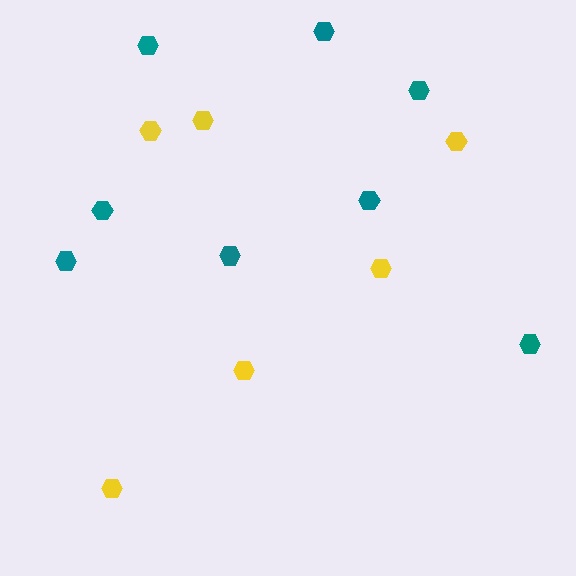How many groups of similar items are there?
There are 2 groups: one group of teal hexagons (8) and one group of yellow hexagons (6).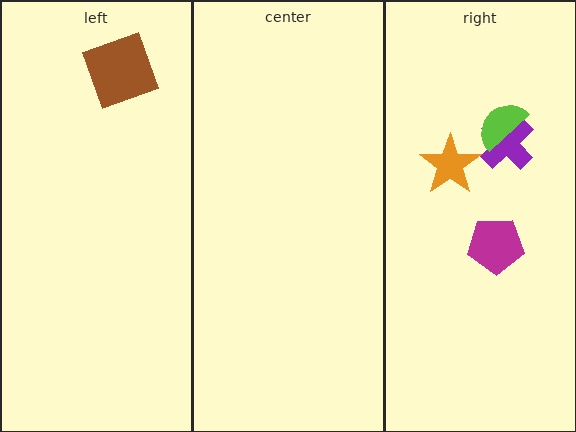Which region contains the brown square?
The left region.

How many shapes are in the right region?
4.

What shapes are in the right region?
The purple cross, the lime semicircle, the orange star, the magenta pentagon.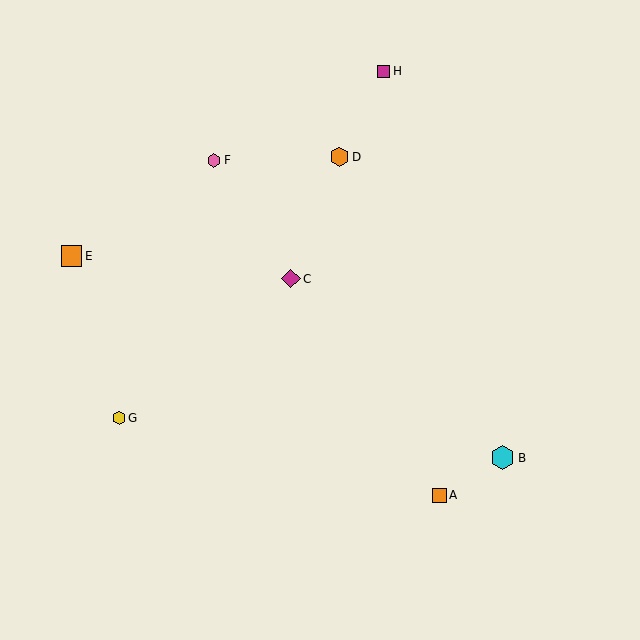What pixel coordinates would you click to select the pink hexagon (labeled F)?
Click at (214, 160) to select the pink hexagon F.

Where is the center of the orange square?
The center of the orange square is at (72, 256).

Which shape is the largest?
The cyan hexagon (labeled B) is the largest.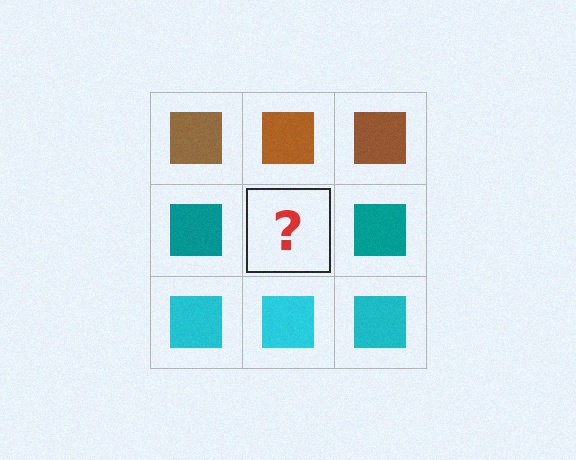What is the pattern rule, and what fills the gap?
The rule is that each row has a consistent color. The gap should be filled with a teal square.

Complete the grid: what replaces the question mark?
The question mark should be replaced with a teal square.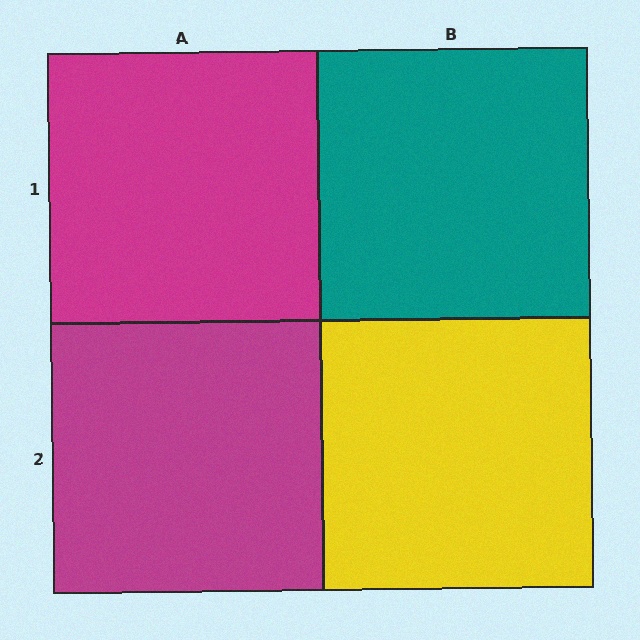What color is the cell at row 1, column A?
Magenta.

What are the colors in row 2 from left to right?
Magenta, yellow.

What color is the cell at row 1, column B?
Teal.